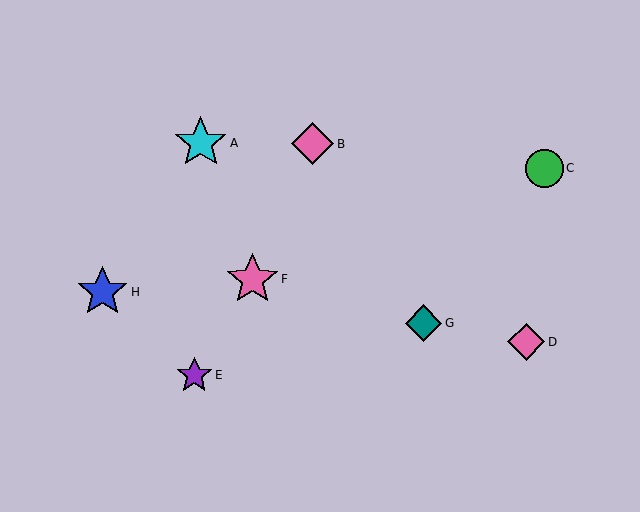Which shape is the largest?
The cyan star (labeled A) is the largest.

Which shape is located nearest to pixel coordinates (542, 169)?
The green circle (labeled C) at (544, 168) is nearest to that location.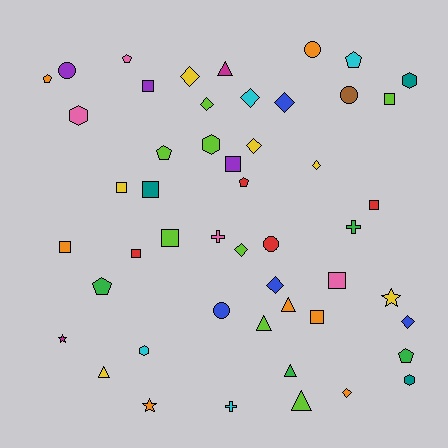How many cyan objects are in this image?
There are 4 cyan objects.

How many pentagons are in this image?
There are 7 pentagons.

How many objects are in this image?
There are 50 objects.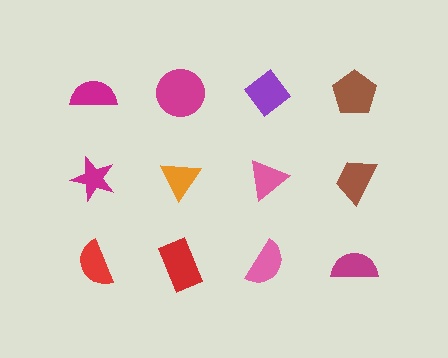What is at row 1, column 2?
A magenta circle.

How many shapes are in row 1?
4 shapes.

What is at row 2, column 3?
A pink triangle.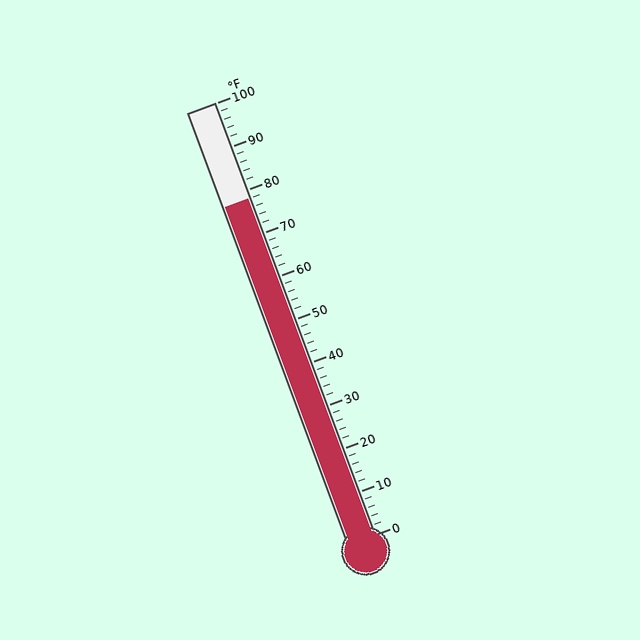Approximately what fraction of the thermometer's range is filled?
The thermometer is filled to approximately 80% of its range.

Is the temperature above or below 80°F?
The temperature is below 80°F.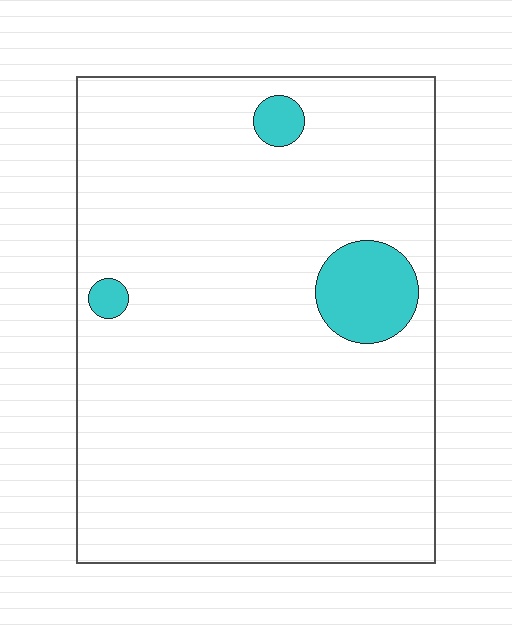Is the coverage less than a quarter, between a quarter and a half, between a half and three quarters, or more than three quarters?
Less than a quarter.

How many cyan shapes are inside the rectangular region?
3.